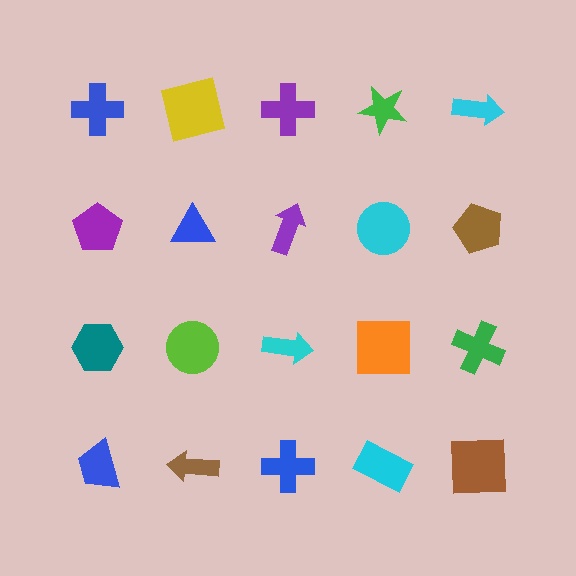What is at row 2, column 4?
A cyan circle.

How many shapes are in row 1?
5 shapes.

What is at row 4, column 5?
A brown square.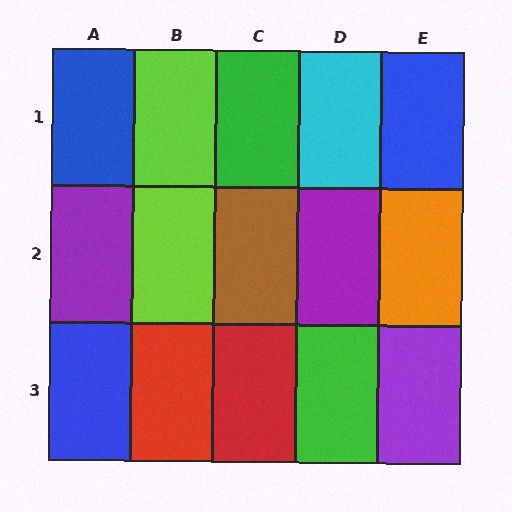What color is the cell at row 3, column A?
Blue.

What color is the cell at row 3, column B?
Red.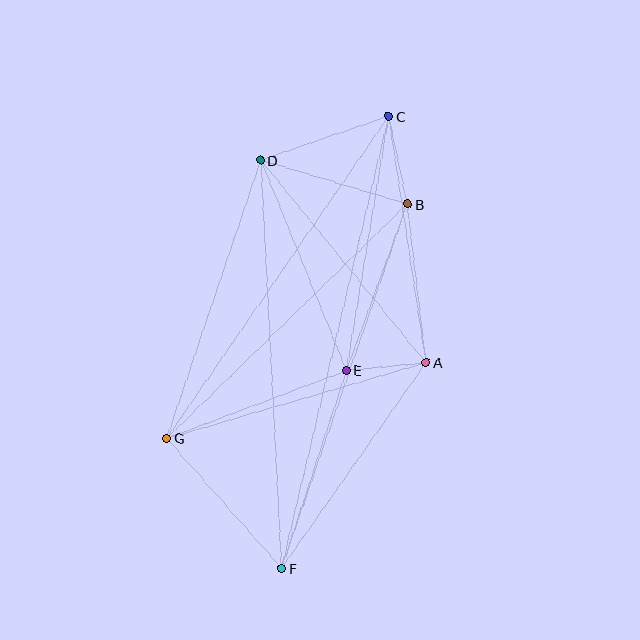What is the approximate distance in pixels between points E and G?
The distance between E and G is approximately 192 pixels.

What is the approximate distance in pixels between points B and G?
The distance between B and G is approximately 335 pixels.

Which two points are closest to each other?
Points A and E are closest to each other.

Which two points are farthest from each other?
Points C and F are farthest from each other.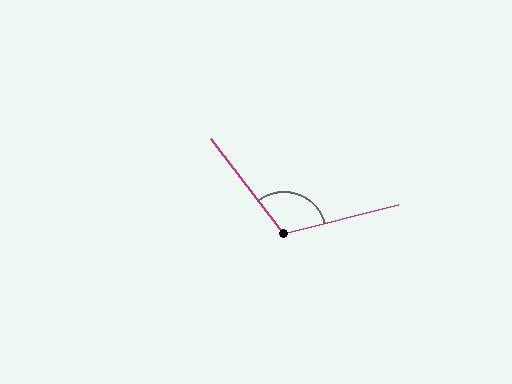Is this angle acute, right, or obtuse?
It is obtuse.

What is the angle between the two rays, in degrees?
Approximately 114 degrees.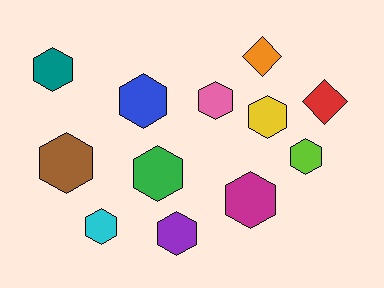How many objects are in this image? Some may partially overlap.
There are 12 objects.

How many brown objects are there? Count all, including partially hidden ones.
There is 1 brown object.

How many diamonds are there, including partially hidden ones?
There are 2 diamonds.